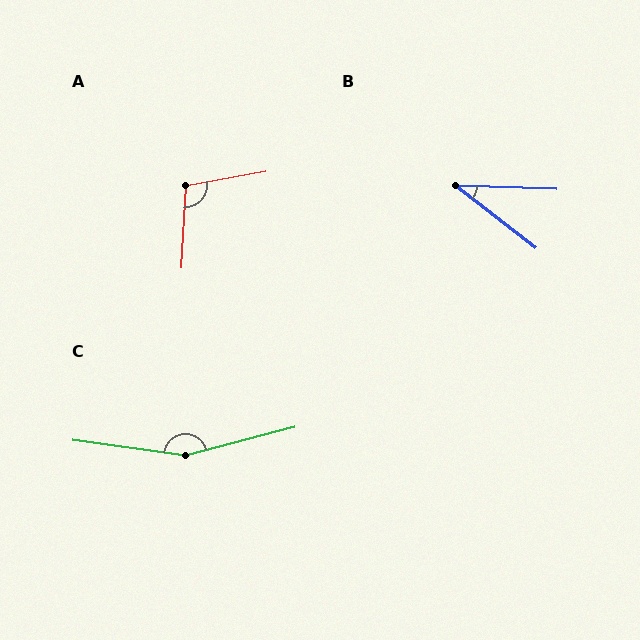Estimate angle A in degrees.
Approximately 104 degrees.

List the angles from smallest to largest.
B (36°), A (104°), C (157°).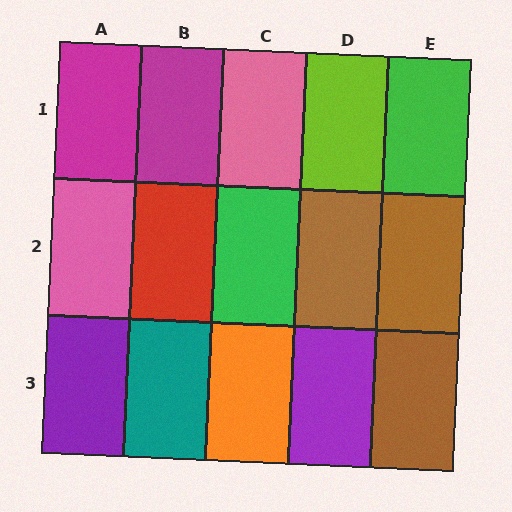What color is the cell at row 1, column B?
Magenta.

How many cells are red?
1 cell is red.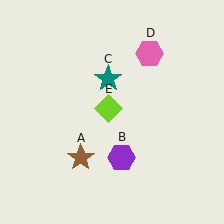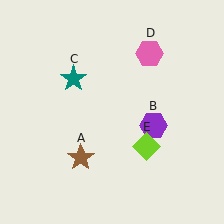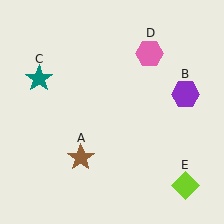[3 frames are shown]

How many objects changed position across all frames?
3 objects changed position: purple hexagon (object B), teal star (object C), lime diamond (object E).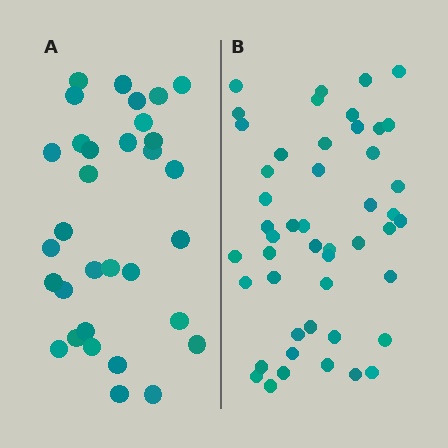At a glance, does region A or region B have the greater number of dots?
Region B (the right region) has more dots.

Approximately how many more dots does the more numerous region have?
Region B has approximately 15 more dots than region A.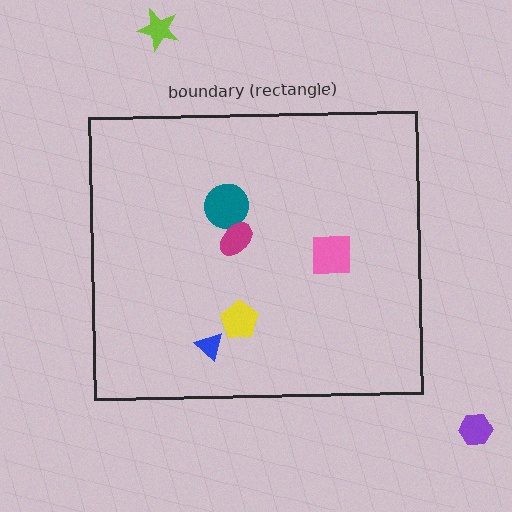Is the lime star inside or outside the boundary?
Outside.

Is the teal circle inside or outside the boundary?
Inside.